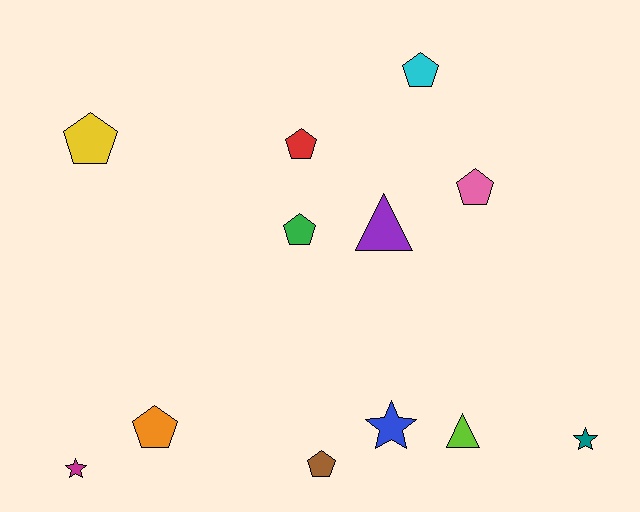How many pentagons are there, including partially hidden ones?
There are 7 pentagons.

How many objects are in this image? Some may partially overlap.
There are 12 objects.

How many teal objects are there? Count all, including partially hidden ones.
There is 1 teal object.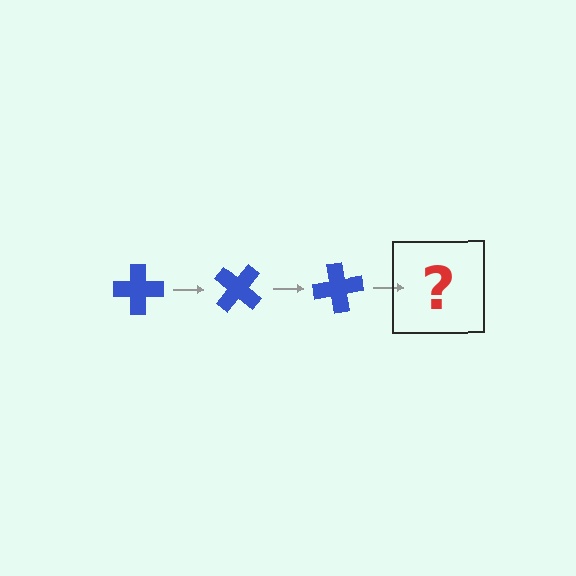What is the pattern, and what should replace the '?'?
The pattern is that the cross rotates 40 degrees each step. The '?' should be a blue cross rotated 120 degrees.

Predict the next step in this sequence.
The next step is a blue cross rotated 120 degrees.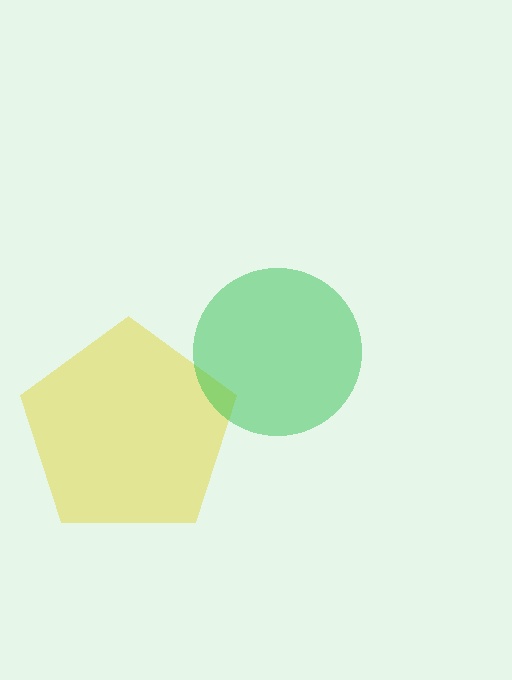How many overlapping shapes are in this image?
There are 2 overlapping shapes in the image.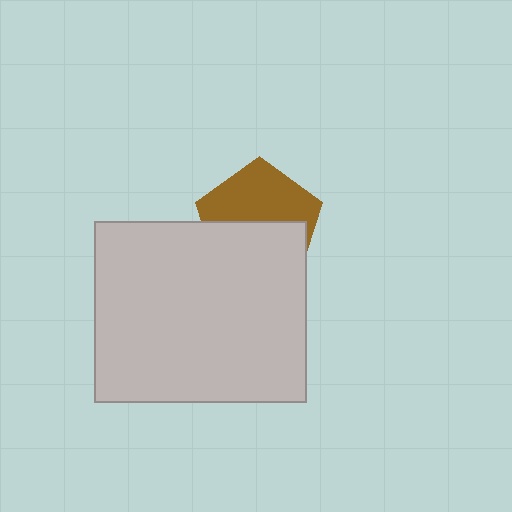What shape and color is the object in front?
The object in front is a light gray rectangle.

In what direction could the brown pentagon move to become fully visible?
The brown pentagon could move up. That would shift it out from behind the light gray rectangle entirely.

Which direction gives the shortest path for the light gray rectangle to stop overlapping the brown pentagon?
Moving down gives the shortest separation.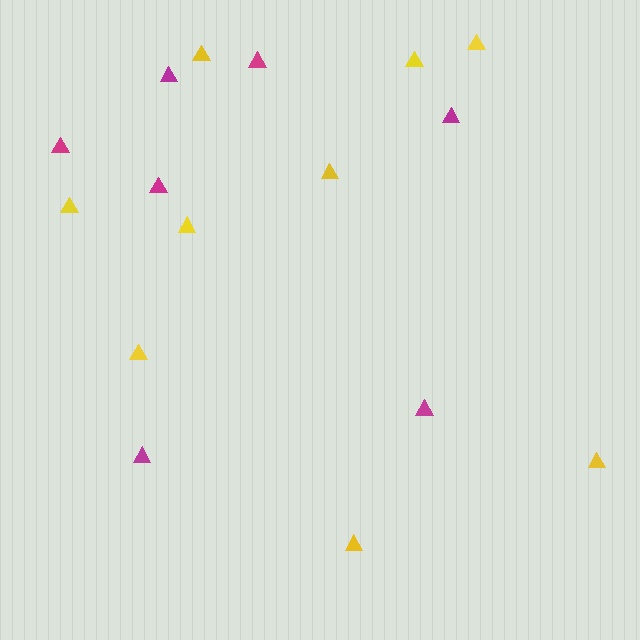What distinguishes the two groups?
There are 2 groups: one group of yellow triangles (9) and one group of magenta triangles (7).